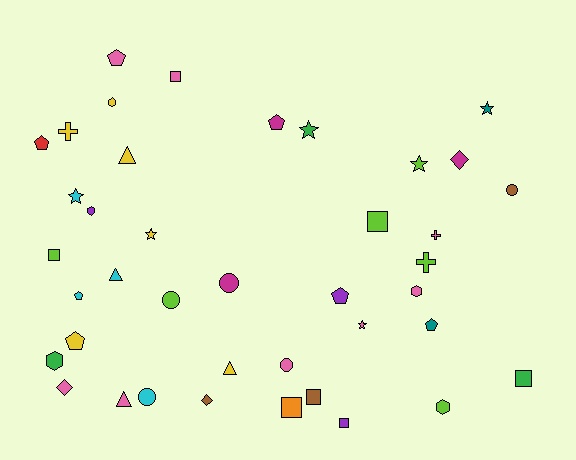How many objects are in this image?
There are 40 objects.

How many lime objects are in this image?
There are 6 lime objects.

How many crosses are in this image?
There are 3 crosses.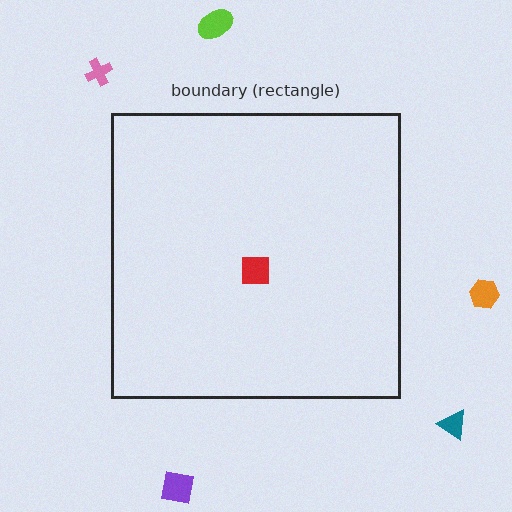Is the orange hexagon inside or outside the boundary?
Outside.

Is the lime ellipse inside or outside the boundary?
Outside.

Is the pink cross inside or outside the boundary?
Outside.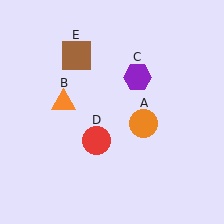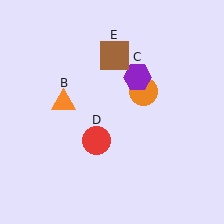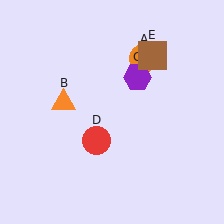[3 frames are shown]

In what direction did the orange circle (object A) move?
The orange circle (object A) moved up.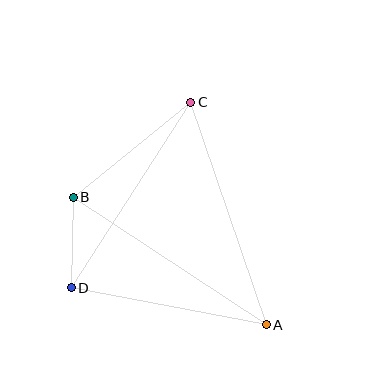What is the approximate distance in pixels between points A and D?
The distance between A and D is approximately 199 pixels.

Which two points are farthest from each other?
Points A and C are farthest from each other.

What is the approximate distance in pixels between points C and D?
The distance between C and D is approximately 221 pixels.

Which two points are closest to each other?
Points B and D are closest to each other.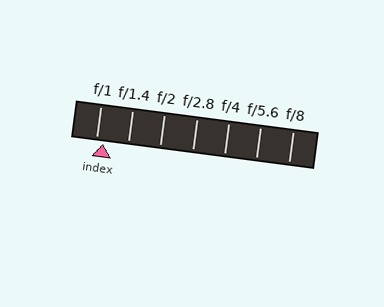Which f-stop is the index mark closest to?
The index mark is closest to f/1.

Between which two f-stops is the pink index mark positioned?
The index mark is between f/1 and f/1.4.